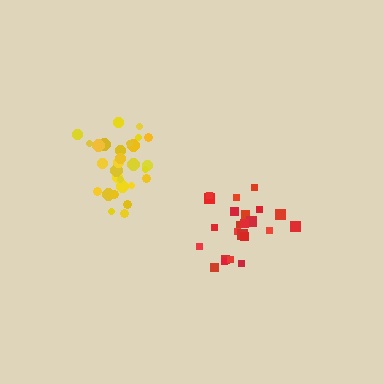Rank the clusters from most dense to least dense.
yellow, red.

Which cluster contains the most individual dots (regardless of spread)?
Yellow (29).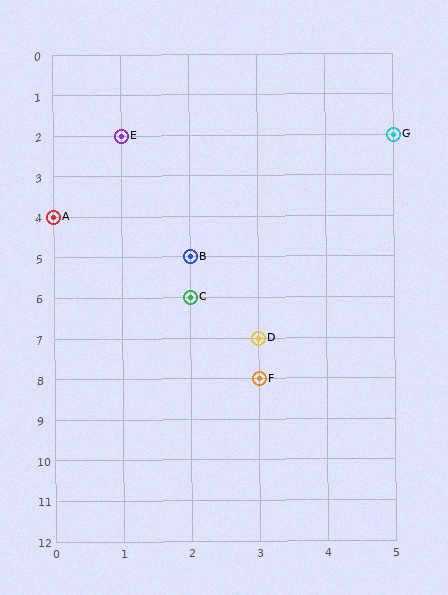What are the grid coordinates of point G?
Point G is at grid coordinates (5, 2).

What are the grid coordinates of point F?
Point F is at grid coordinates (3, 8).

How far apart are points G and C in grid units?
Points G and C are 3 columns and 4 rows apart (about 5.0 grid units diagonally).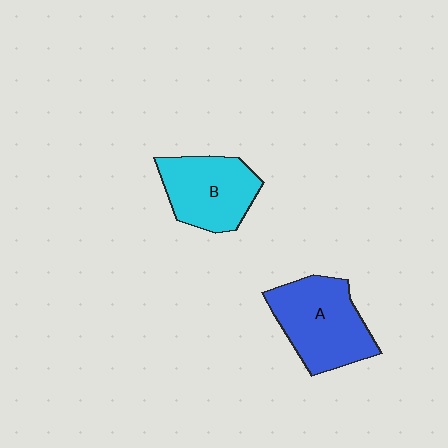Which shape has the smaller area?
Shape B (cyan).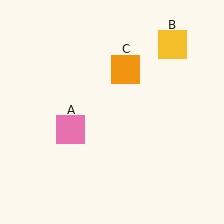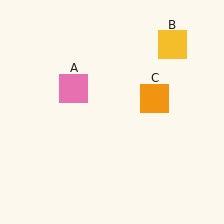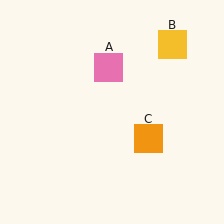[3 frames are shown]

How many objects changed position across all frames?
2 objects changed position: pink square (object A), orange square (object C).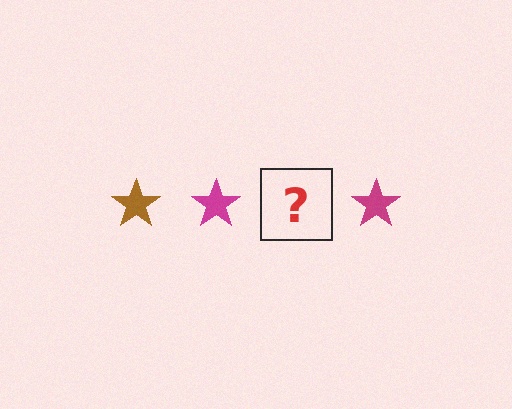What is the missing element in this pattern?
The missing element is a brown star.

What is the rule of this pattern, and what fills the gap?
The rule is that the pattern cycles through brown, magenta stars. The gap should be filled with a brown star.